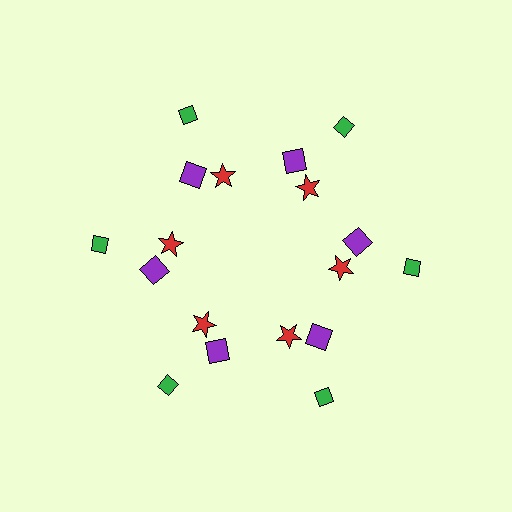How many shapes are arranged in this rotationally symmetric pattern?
There are 18 shapes, arranged in 6 groups of 3.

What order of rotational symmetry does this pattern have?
This pattern has 6-fold rotational symmetry.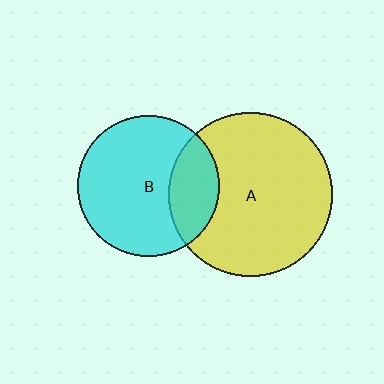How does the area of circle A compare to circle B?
Approximately 1.3 times.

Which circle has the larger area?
Circle A (yellow).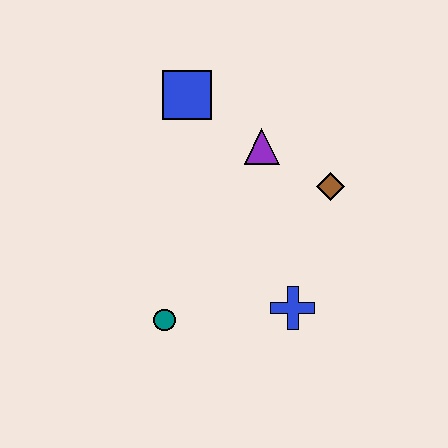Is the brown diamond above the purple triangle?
No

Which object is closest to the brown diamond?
The purple triangle is closest to the brown diamond.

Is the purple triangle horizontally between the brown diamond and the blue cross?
No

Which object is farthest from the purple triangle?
The teal circle is farthest from the purple triangle.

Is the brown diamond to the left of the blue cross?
No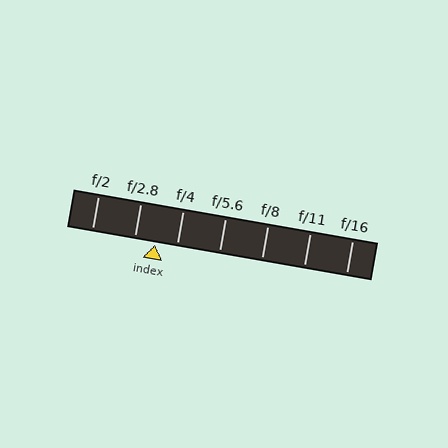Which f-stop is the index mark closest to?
The index mark is closest to f/4.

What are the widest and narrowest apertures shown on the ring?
The widest aperture shown is f/2 and the narrowest is f/16.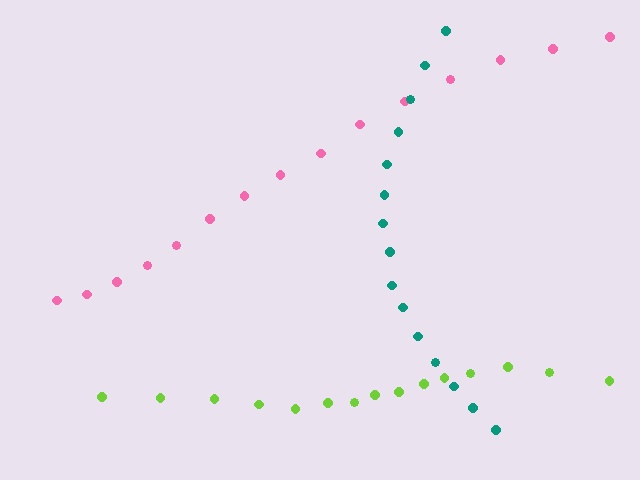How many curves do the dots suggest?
There are 3 distinct paths.